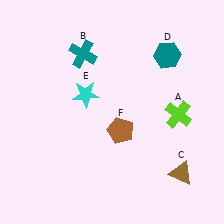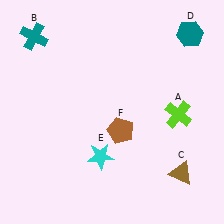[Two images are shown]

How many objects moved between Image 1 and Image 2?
3 objects moved between the two images.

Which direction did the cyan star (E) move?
The cyan star (E) moved down.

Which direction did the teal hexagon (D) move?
The teal hexagon (D) moved right.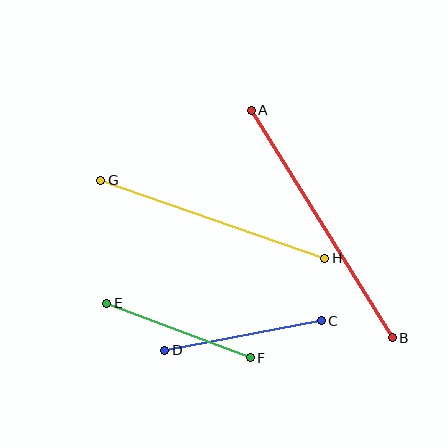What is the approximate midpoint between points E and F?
The midpoint is at approximately (178, 331) pixels.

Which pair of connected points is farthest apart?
Points A and B are farthest apart.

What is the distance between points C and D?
The distance is approximately 160 pixels.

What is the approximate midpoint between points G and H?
The midpoint is at approximately (213, 219) pixels.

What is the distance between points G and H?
The distance is approximately 237 pixels.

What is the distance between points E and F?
The distance is approximately 154 pixels.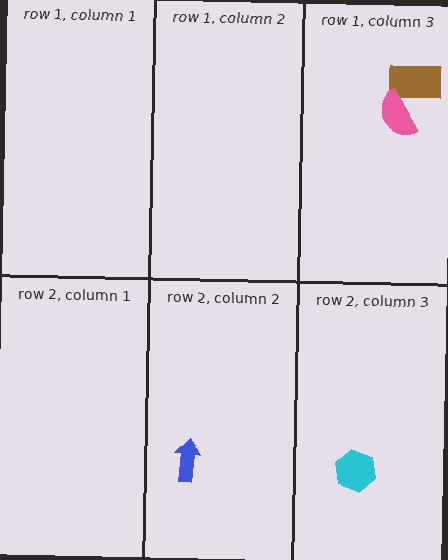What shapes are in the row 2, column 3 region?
The cyan hexagon.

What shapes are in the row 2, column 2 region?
The blue arrow.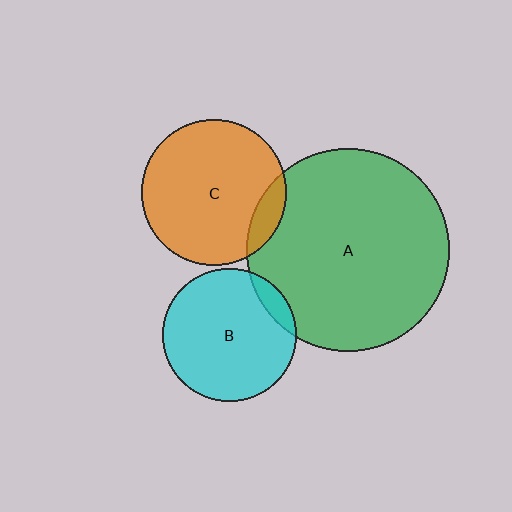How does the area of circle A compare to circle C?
Approximately 1.9 times.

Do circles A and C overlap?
Yes.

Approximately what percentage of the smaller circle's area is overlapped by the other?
Approximately 10%.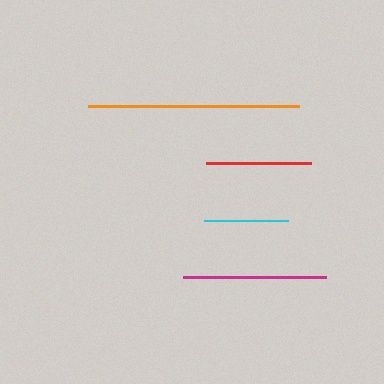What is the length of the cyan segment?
The cyan segment is approximately 83 pixels long.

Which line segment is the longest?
The orange line is the longest at approximately 211 pixels.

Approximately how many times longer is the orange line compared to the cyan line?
The orange line is approximately 2.5 times the length of the cyan line.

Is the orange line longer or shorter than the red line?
The orange line is longer than the red line.